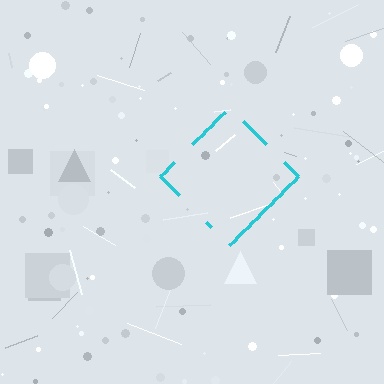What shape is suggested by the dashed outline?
The dashed outline suggests a diamond.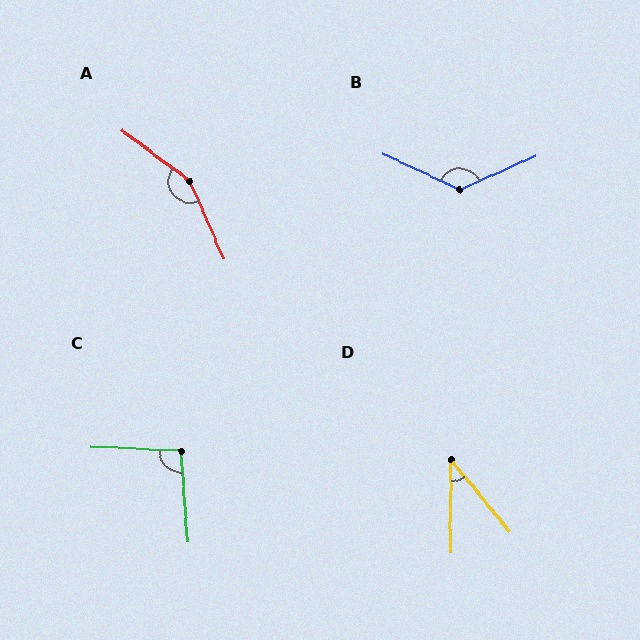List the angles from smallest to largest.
D (39°), C (97°), B (130°), A (150°).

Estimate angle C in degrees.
Approximately 97 degrees.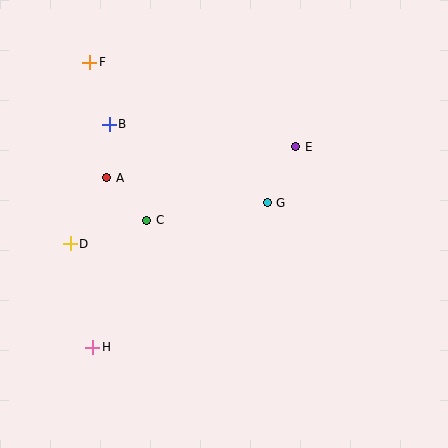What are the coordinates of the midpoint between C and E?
The midpoint between C and E is at (221, 183).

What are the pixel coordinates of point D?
Point D is at (70, 244).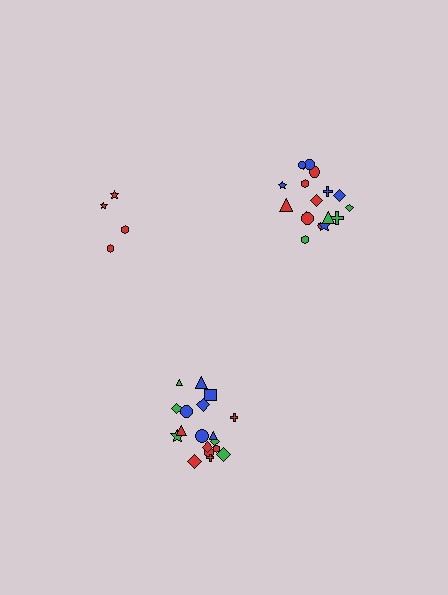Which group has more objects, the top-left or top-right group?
The top-right group.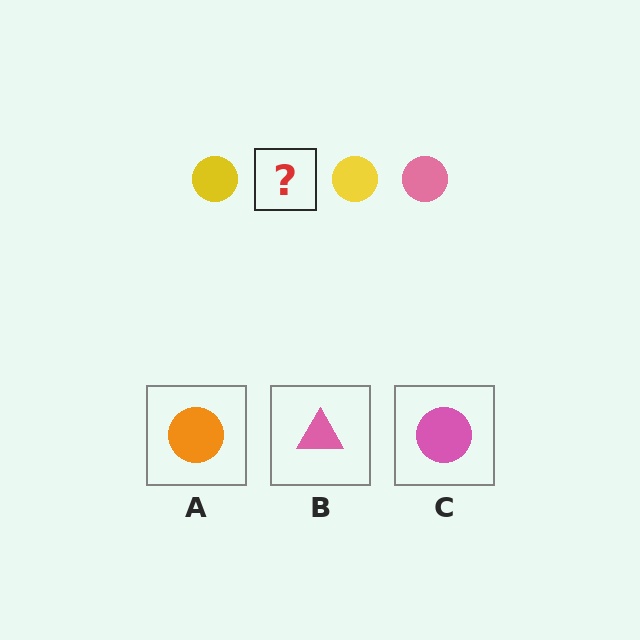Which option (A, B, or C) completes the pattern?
C.